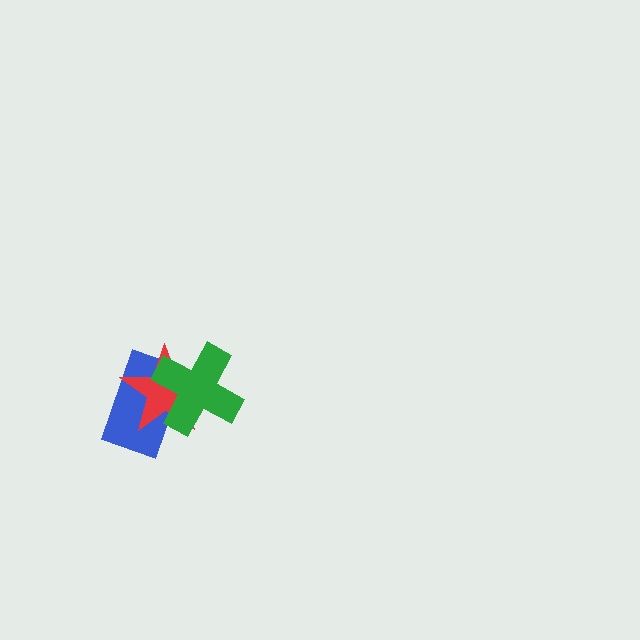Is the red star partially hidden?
Yes, it is partially covered by another shape.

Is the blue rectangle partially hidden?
Yes, it is partially covered by another shape.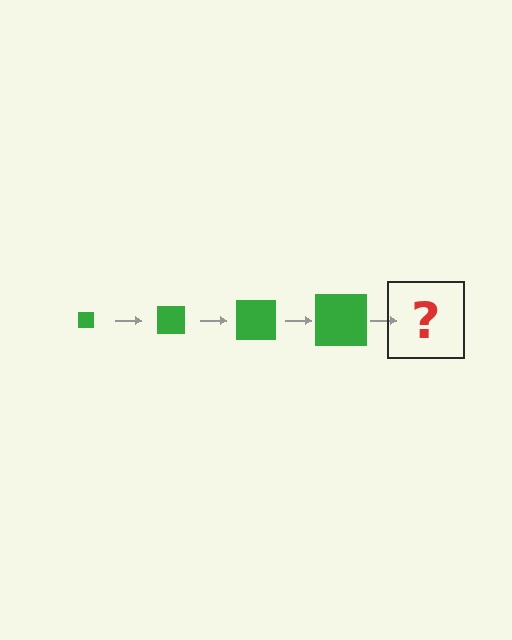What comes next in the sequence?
The next element should be a green square, larger than the previous one.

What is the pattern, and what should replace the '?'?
The pattern is that the square gets progressively larger each step. The '?' should be a green square, larger than the previous one.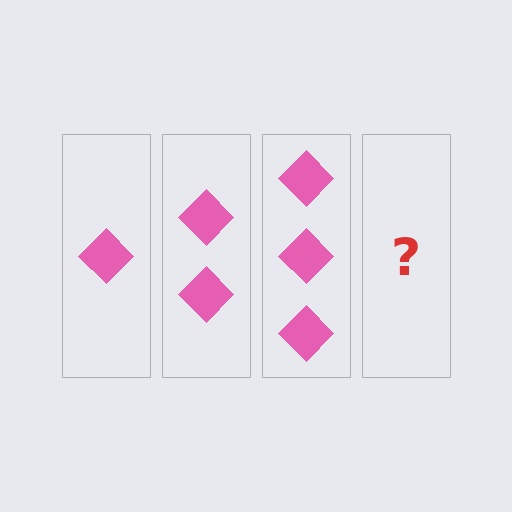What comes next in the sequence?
The next element should be 4 diamonds.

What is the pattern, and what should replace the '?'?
The pattern is that each step adds one more diamond. The '?' should be 4 diamonds.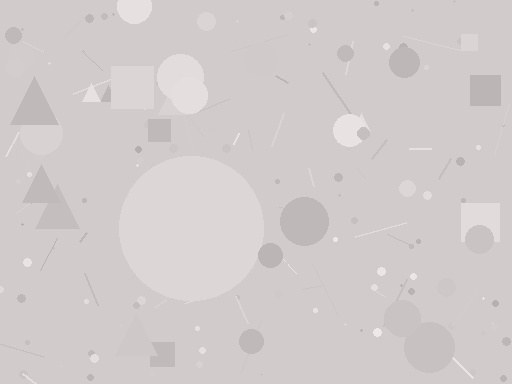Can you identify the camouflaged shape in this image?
The camouflaged shape is a circle.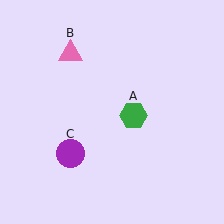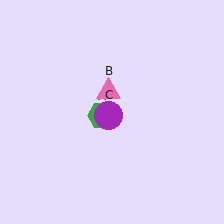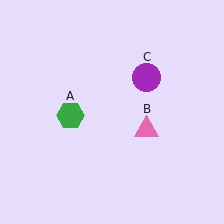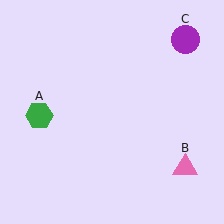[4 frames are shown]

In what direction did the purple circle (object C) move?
The purple circle (object C) moved up and to the right.